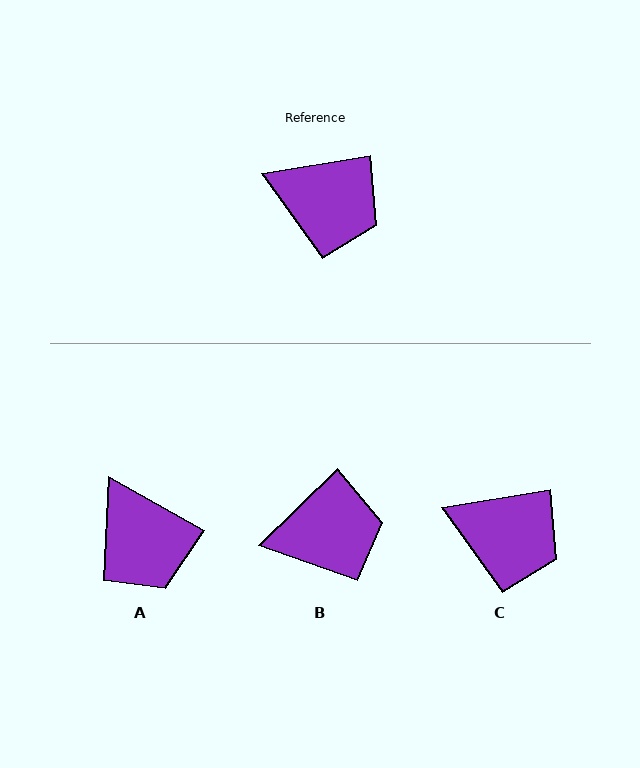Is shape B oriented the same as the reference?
No, it is off by about 35 degrees.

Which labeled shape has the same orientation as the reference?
C.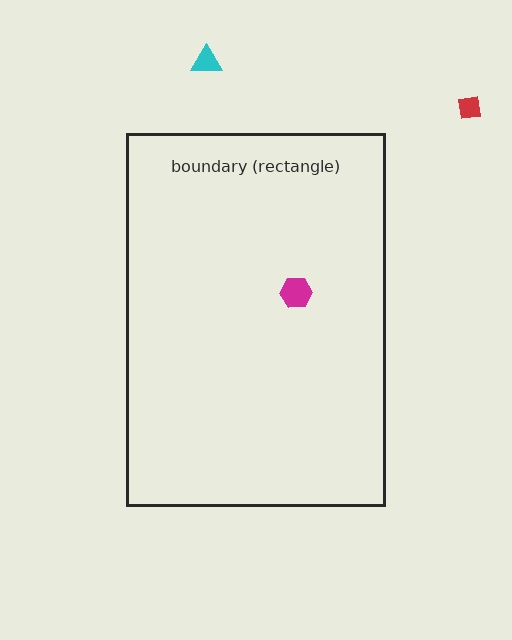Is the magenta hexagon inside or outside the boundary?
Inside.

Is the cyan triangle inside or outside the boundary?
Outside.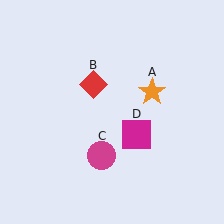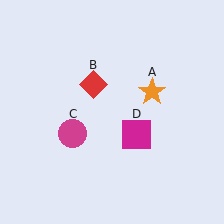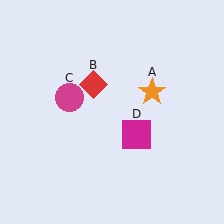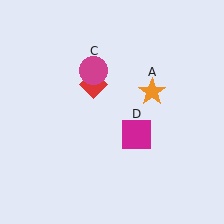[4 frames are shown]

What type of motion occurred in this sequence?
The magenta circle (object C) rotated clockwise around the center of the scene.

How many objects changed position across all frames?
1 object changed position: magenta circle (object C).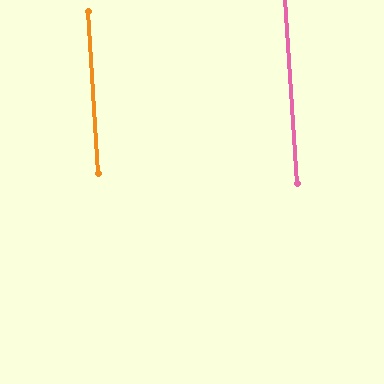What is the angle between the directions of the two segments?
Approximately 0 degrees.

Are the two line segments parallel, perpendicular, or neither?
Parallel — their directions differ by only 0.2°.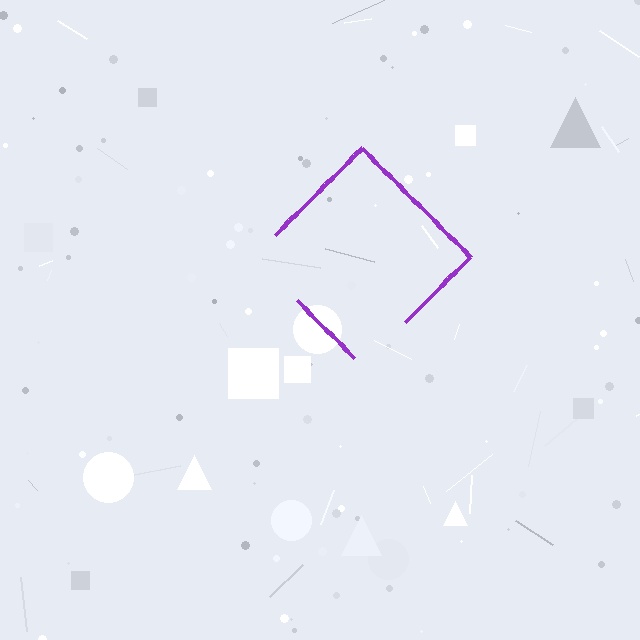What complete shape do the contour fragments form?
The contour fragments form a diamond.